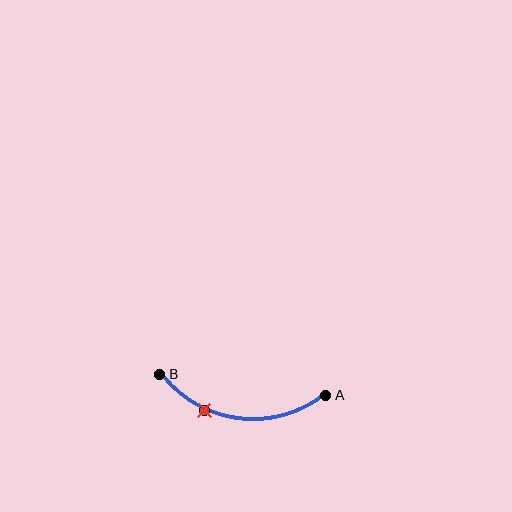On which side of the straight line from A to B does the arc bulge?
The arc bulges below the straight line connecting A and B.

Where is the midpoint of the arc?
The arc midpoint is the point on the curve farthest from the straight line joining A and B. It sits below that line.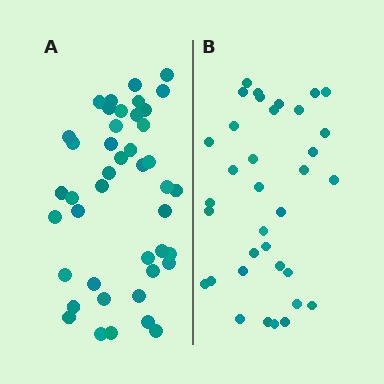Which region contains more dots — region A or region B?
Region A (the left region) has more dots.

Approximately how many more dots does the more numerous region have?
Region A has roughly 8 or so more dots than region B.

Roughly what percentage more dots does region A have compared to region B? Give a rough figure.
About 25% more.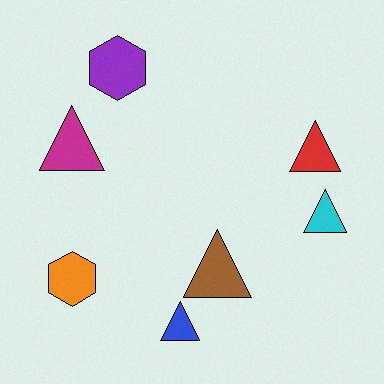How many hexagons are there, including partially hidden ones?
There are 2 hexagons.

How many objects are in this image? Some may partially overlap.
There are 7 objects.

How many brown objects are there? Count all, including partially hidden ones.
There is 1 brown object.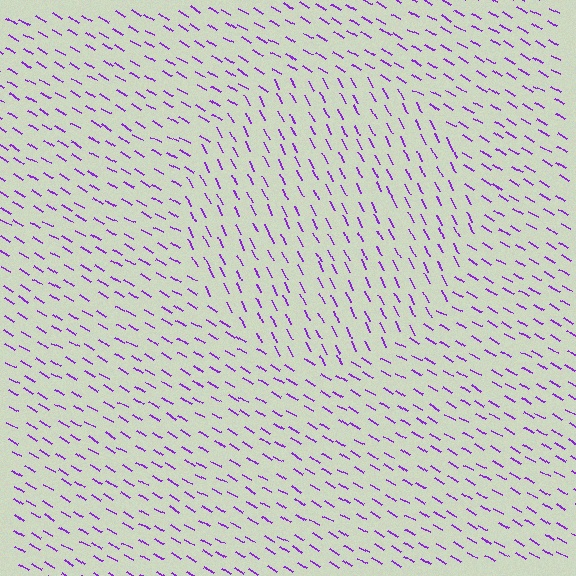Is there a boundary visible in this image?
Yes, there is a texture boundary formed by a change in line orientation.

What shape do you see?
I see a circle.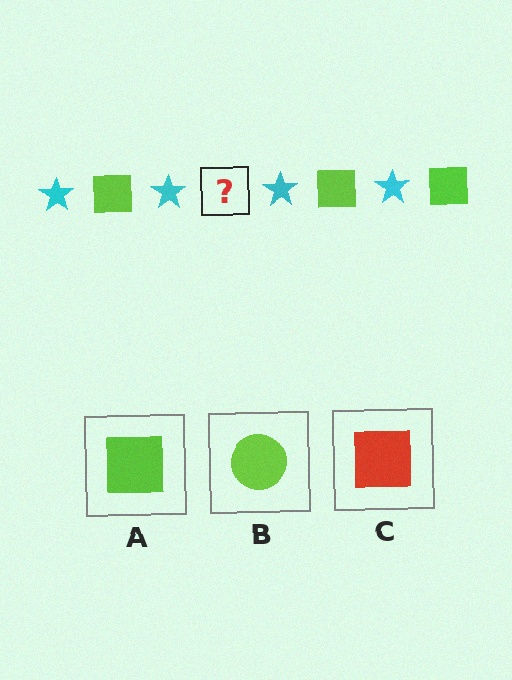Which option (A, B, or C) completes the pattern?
A.